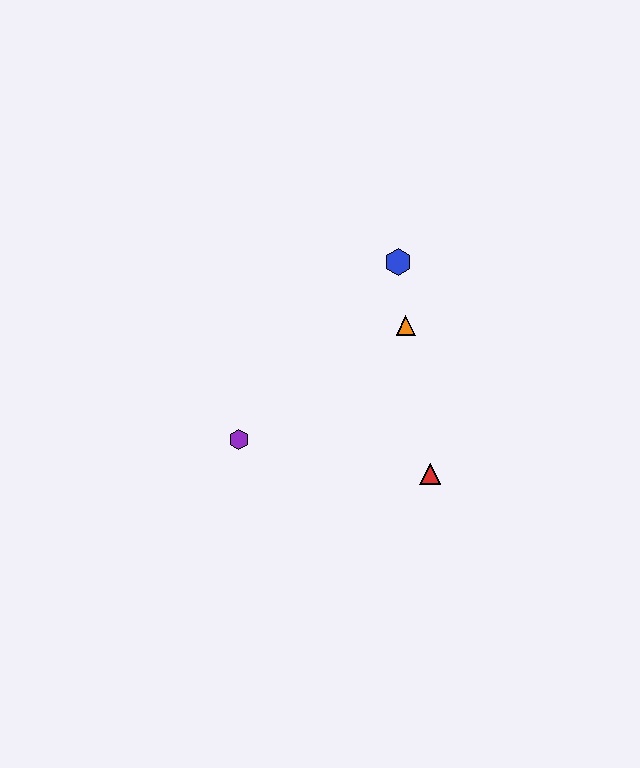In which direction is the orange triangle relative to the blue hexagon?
The orange triangle is below the blue hexagon.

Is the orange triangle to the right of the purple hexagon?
Yes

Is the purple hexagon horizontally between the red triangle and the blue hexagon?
No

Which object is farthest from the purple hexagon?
The blue hexagon is farthest from the purple hexagon.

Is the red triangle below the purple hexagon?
Yes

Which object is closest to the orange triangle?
The blue hexagon is closest to the orange triangle.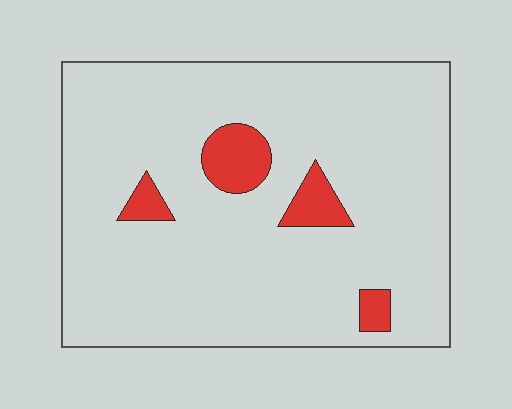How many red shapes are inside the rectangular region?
4.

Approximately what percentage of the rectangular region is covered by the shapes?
Approximately 10%.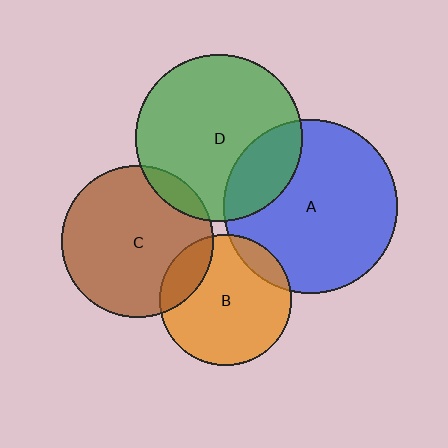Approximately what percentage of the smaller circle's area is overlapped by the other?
Approximately 15%.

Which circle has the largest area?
Circle A (blue).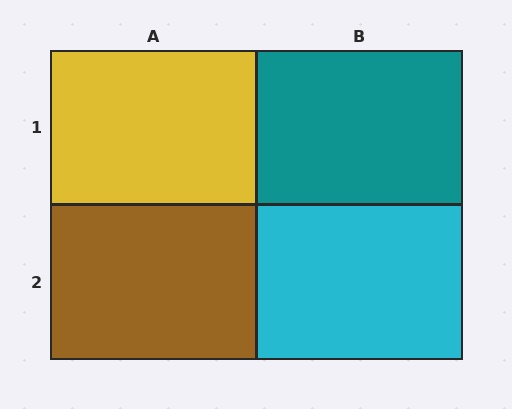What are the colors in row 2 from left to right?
Brown, cyan.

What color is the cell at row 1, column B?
Teal.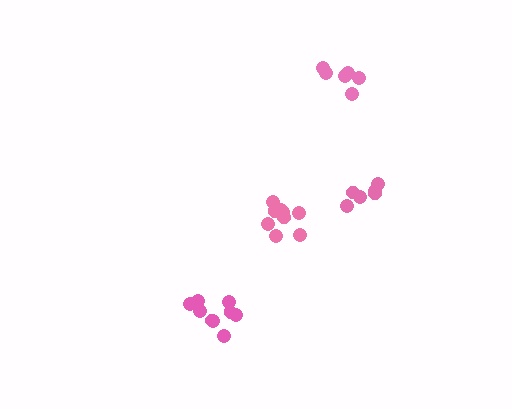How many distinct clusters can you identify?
There are 4 distinct clusters.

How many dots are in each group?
Group 1: 9 dots, Group 2: 9 dots, Group 3: 6 dots, Group 4: 6 dots (30 total).